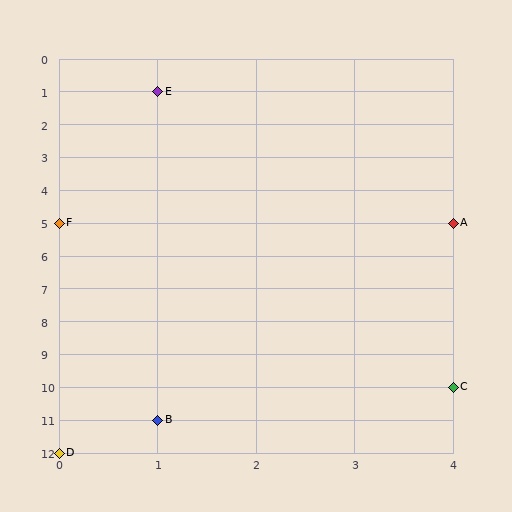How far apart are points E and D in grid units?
Points E and D are 1 column and 11 rows apart (about 11.0 grid units diagonally).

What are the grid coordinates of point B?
Point B is at grid coordinates (1, 11).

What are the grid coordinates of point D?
Point D is at grid coordinates (0, 12).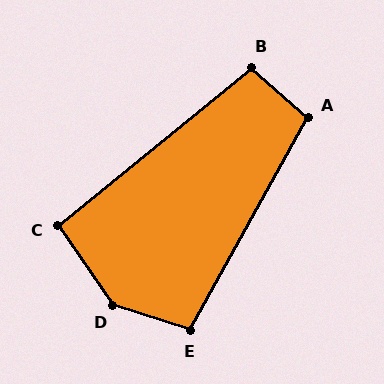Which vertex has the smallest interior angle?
C, at approximately 95 degrees.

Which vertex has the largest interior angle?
D, at approximately 142 degrees.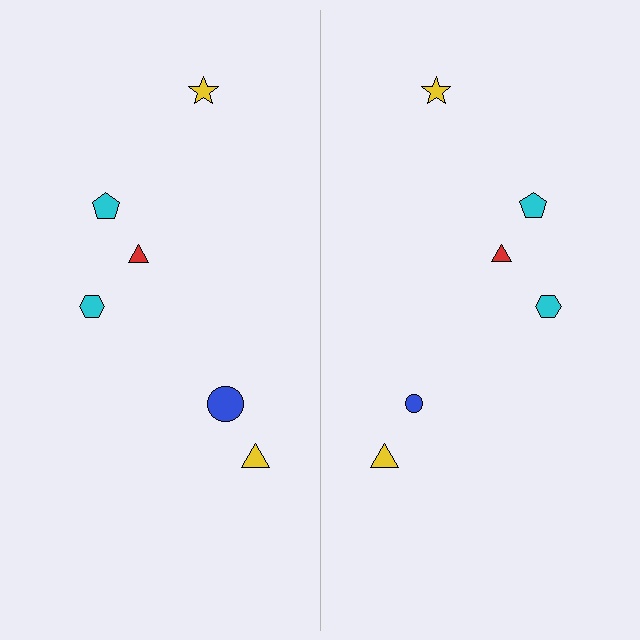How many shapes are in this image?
There are 12 shapes in this image.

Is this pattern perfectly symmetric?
No, the pattern is not perfectly symmetric. The blue circle on the right side has a different size than its mirror counterpart.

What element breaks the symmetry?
The blue circle on the right side has a different size than its mirror counterpart.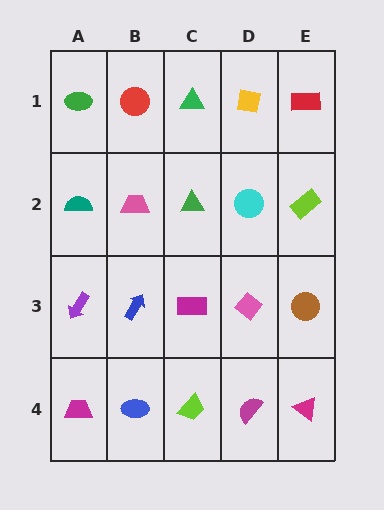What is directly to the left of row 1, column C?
A red circle.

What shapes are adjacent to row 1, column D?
A cyan circle (row 2, column D), a green triangle (row 1, column C), a red rectangle (row 1, column E).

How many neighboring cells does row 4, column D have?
3.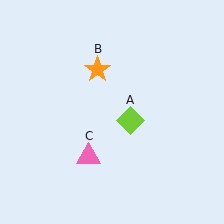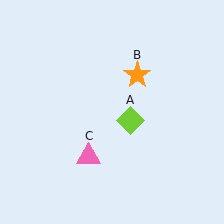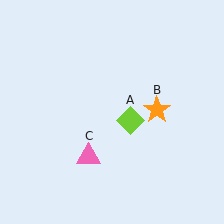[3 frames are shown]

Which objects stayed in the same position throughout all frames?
Lime diamond (object A) and pink triangle (object C) remained stationary.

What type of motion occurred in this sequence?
The orange star (object B) rotated clockwise around the center of the scene.